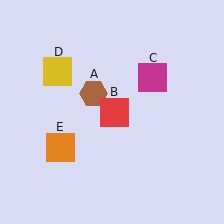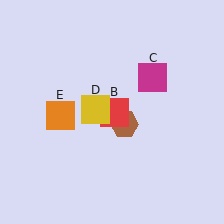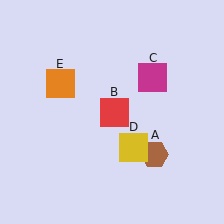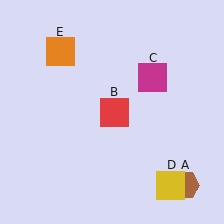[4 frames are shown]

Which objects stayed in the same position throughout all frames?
Red square (object B) and magenta square (object C) remained stationary.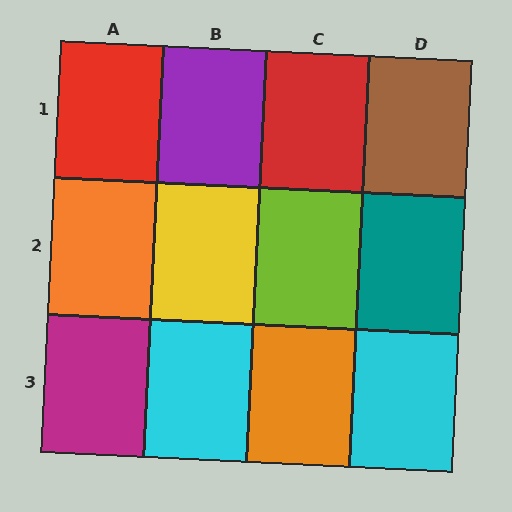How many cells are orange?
2 cells are orange.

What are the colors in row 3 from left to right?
Magenta, cyan, orange, cyan.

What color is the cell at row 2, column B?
Yellow.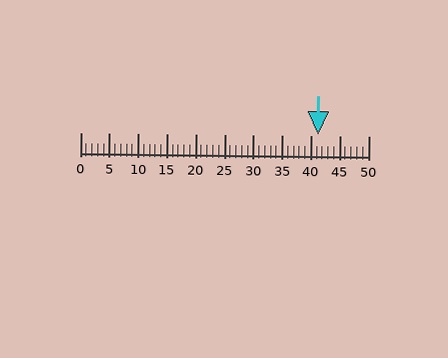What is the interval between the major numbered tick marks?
The major tick marks are spaced 5 units apart.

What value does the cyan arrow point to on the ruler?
The cyan arrow points to approximately 41.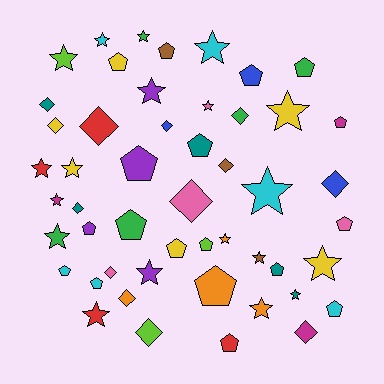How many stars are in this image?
There are 19 stars.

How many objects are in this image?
There are 50 objects.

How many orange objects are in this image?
There are 4 orange objects.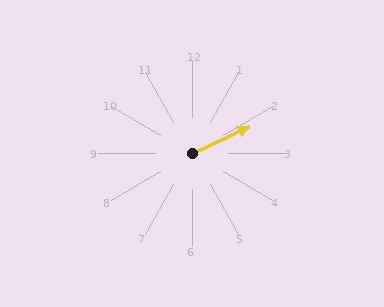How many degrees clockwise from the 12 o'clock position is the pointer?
Approximately 65 degrees.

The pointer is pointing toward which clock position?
Roughly 2 o'clock.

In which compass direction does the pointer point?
Northeast.